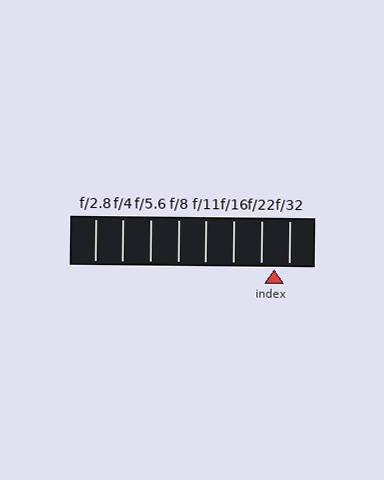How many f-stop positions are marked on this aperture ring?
There are 8 f-stop positions marked.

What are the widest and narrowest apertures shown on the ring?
The widest aperture shown is f/2.8 and the narrowest is f/32.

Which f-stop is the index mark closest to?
The index mark is closest to f/22.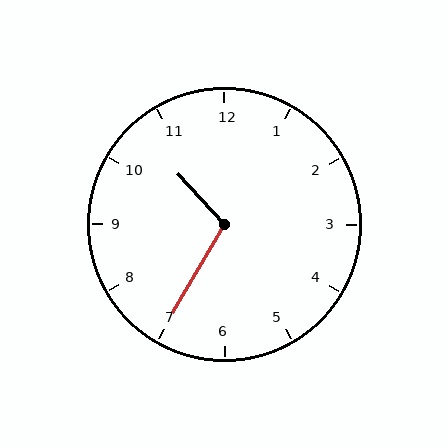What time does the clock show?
10:35.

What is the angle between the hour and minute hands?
Approximately 108 degrees.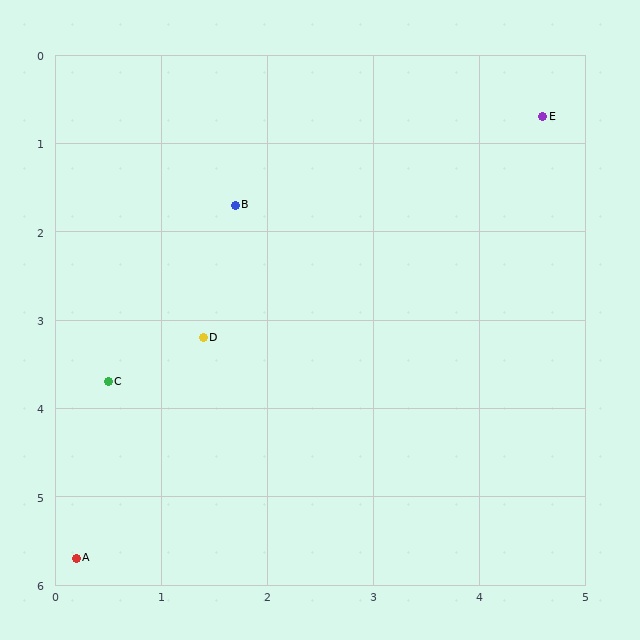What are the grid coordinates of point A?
Point A is at approximately (0.2, 5.7).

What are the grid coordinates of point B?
Point B is at approximately (1.7, 1.7).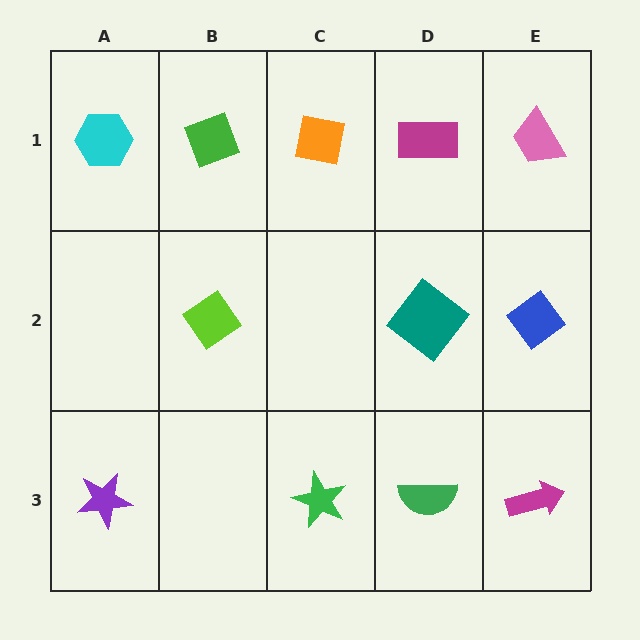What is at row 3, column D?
A green semicircle.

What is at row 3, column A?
A purple star.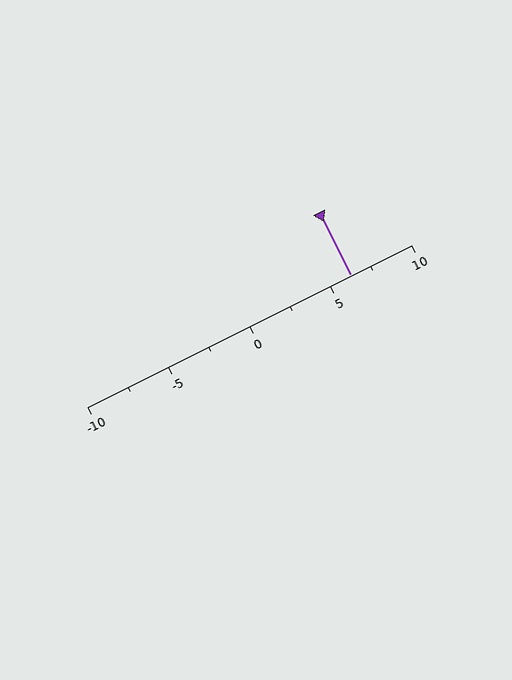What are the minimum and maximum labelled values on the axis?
The axis runs from -10 to 10.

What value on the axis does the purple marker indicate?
The marker indicates approximately 6.2.